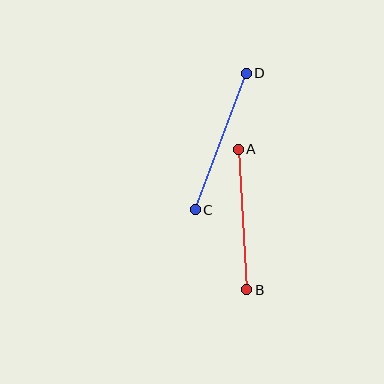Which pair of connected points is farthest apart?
Points C and D are farthest apart.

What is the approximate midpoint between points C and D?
The midpoint is at approximately (221, 141) pixels.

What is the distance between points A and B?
The distance is approximately 141 pixels.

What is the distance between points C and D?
The distance is approximately 146 pixels.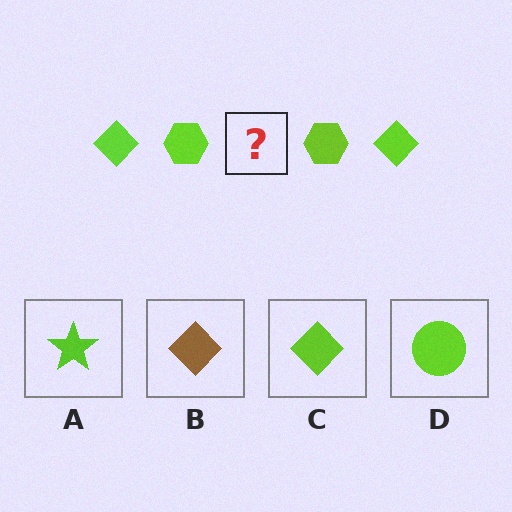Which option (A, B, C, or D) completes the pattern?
C.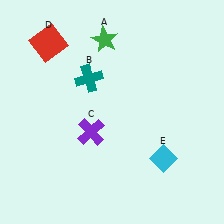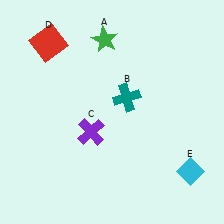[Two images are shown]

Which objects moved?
The objects that moved are: the teal cross (B), the cyan diamond (E).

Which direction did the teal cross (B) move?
The teal cross (B) moved right.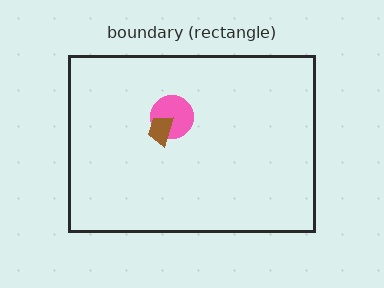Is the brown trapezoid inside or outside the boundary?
Inside.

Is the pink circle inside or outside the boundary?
Inside.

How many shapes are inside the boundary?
2 inside, 0 outside.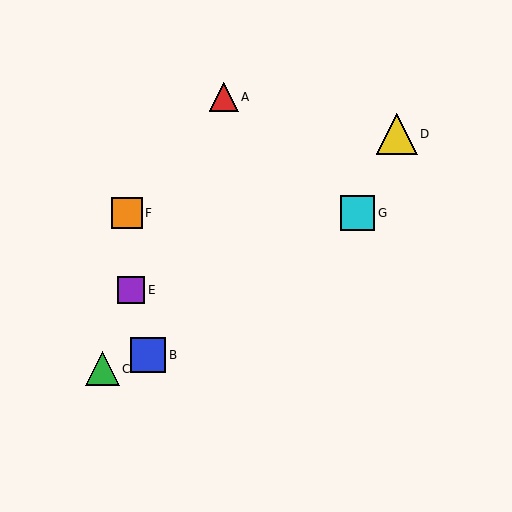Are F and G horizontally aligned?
Yes, both are at y≈213.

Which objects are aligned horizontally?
Objects F, G are aligned horizontally.